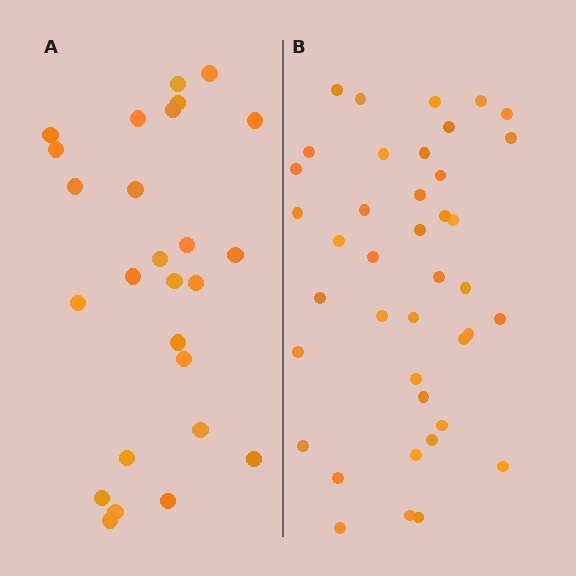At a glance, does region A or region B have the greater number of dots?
Region B (the right region) has more dots.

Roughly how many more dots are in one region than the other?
Region B has approximately 15 more dots than region A.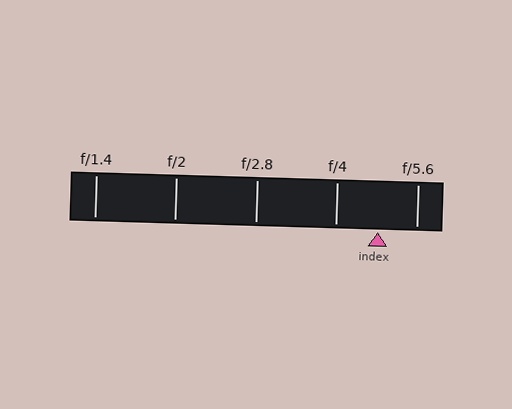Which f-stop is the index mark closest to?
The index mark is closest to f/5.6.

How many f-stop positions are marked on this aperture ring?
There are 5 f-stop positions marked.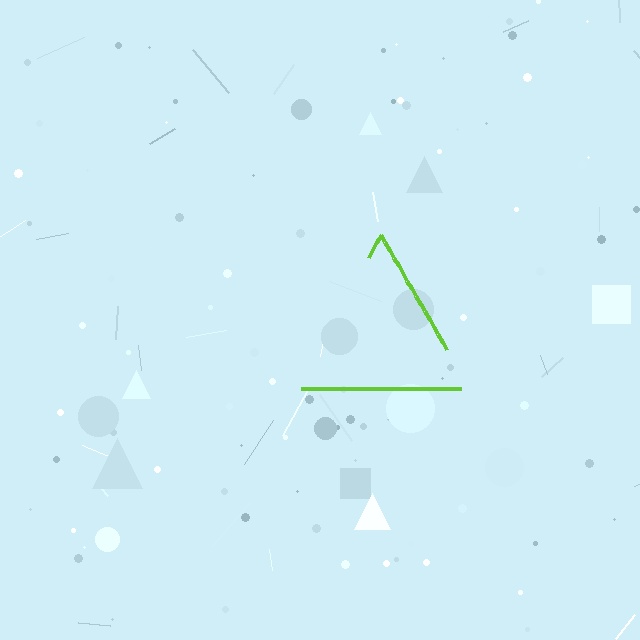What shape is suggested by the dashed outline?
The dashed outline suggests a triangle.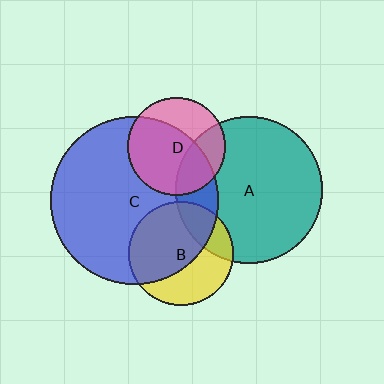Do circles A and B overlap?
Yes.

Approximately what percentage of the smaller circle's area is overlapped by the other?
Approximately 20%.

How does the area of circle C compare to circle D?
Approximately 2.9 times.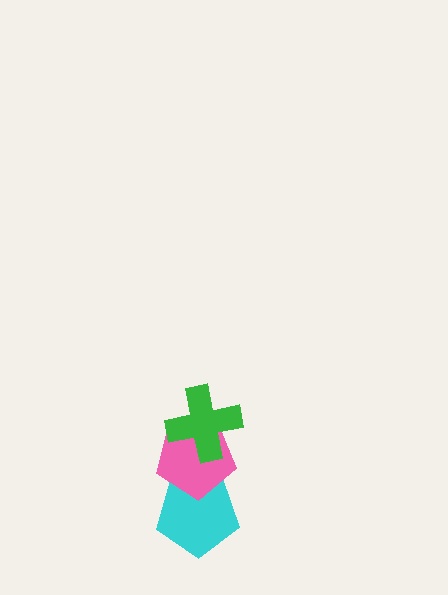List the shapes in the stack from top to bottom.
From top to bottom: the green cross, the pink pentagon, the cyan pentagon.